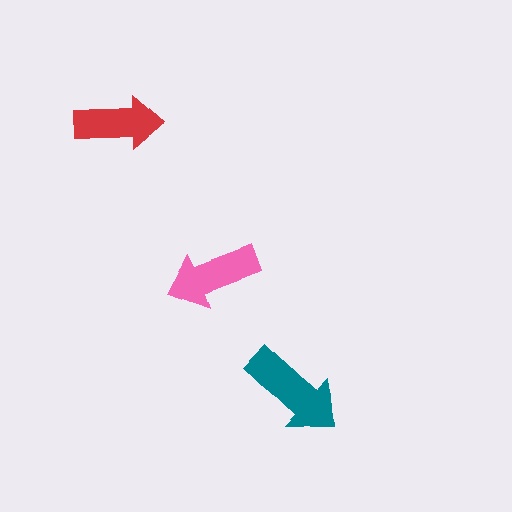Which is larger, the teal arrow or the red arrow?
The teal one.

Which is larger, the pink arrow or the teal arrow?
The teal one.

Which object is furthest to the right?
The teal arrow is rightmost.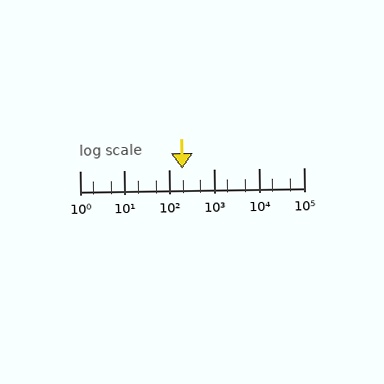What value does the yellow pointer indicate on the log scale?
The pointer indicates approximately 190.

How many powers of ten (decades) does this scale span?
The scale spans 5 decades, from 1 to 100000.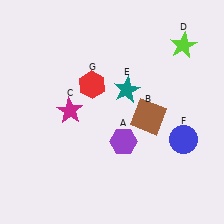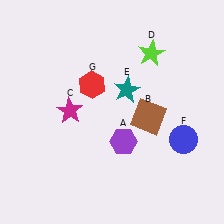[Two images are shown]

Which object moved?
The lime star (D) moved left.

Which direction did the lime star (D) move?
The lime star (D) moved left.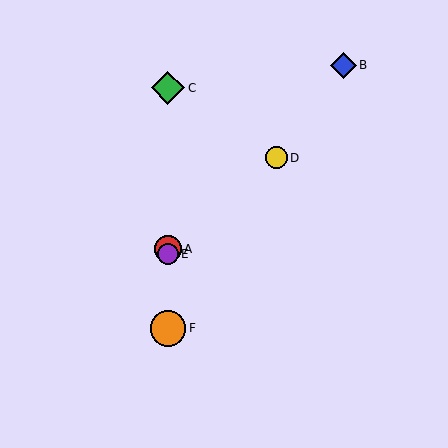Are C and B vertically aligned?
No, C is at x≈168 and B is at x≈343.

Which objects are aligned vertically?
Objects A, C, E, F are aligned vertically.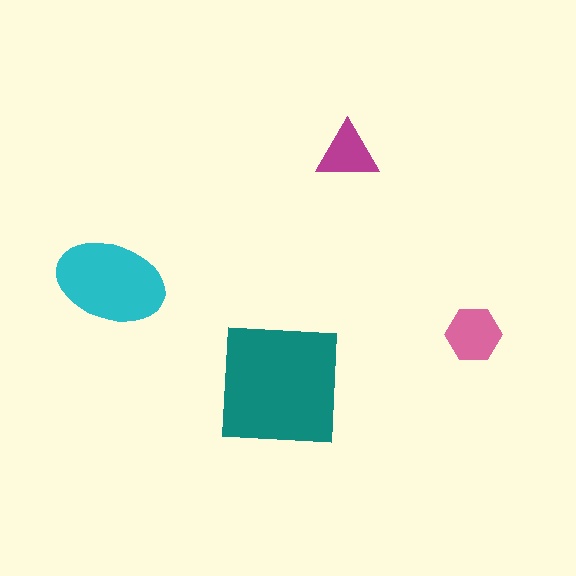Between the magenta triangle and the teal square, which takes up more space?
The teal square.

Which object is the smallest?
The magenta triangle.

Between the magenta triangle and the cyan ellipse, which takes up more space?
The cyan ellipse.